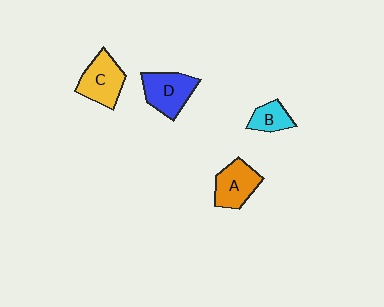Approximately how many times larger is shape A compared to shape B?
Approximately 1.6 times.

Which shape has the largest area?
Shape D (blue).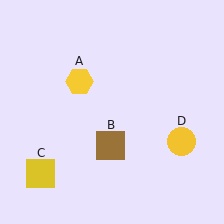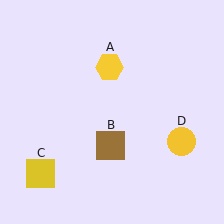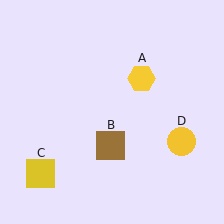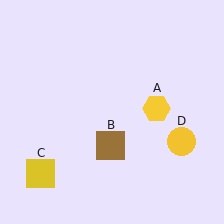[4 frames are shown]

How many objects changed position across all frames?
1 object changed position: yellow hexagon (object A).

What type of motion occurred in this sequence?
The yellow hexagon (object A) rotated clockwise around the center of the scene.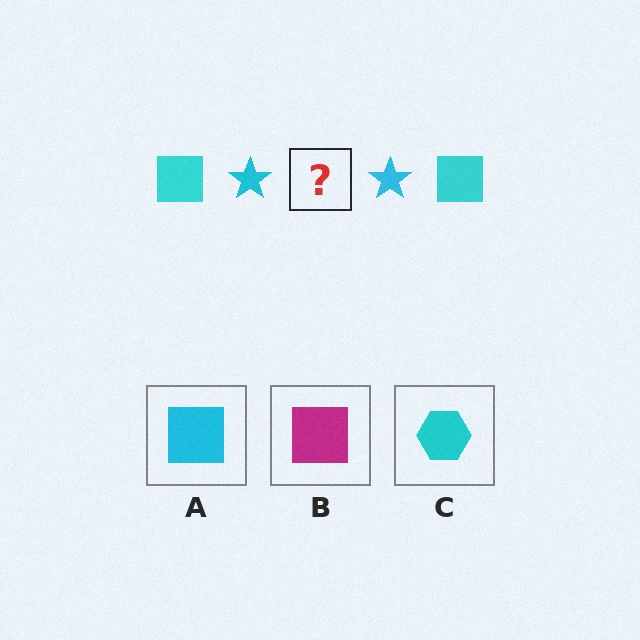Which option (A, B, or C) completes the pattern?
A.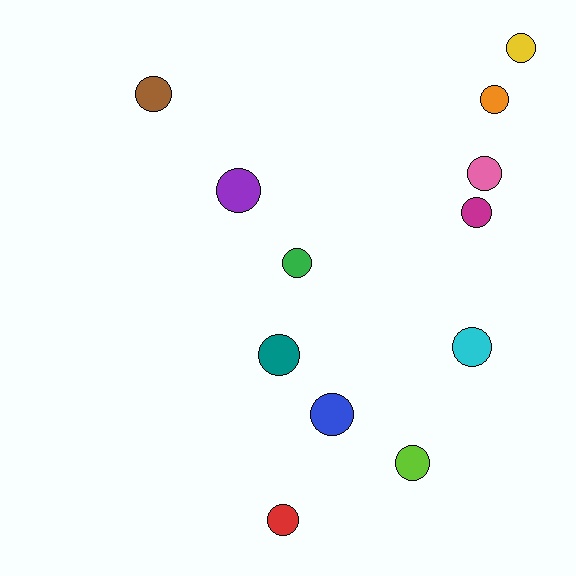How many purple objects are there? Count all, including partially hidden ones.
There is 1 purple object.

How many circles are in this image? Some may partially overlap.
There are 12 circles.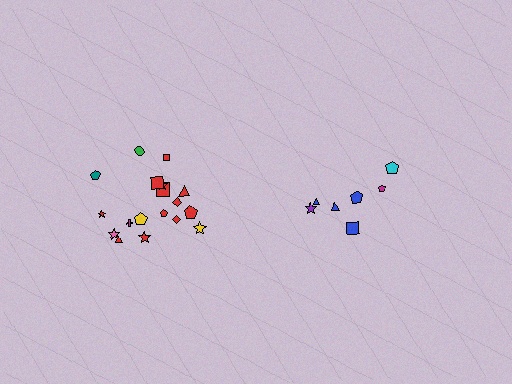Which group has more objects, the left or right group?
The left group.